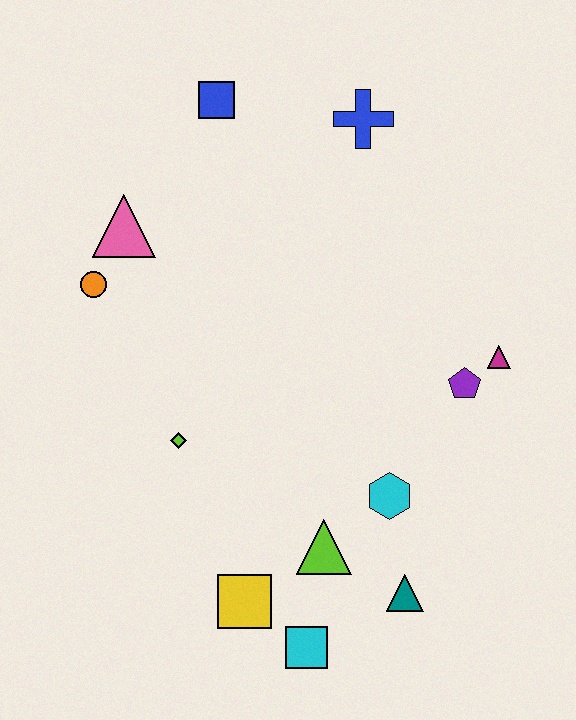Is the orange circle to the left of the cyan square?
Yes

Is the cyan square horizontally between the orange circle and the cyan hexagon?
Yes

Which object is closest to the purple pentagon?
The magenta triangle is closest to the purple pentagon.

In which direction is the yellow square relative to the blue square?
The yellow square is below the blue square.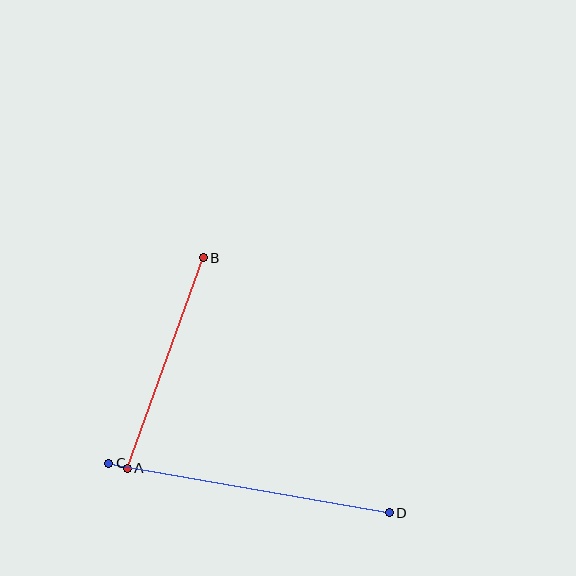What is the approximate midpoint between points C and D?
The midpoint is at approximately (249, 488) pixels.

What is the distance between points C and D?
The distance is approximately 285 pixels.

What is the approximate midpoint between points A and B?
The midpoint is at approximately (165, 363) pixels.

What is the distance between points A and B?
The distance is approximately 224 pixels.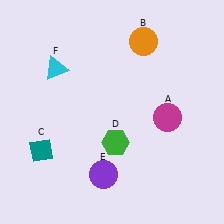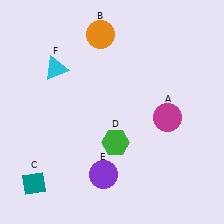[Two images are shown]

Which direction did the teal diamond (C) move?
The teal diamond (C) moved down.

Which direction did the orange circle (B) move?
The orange circle (B) moved left.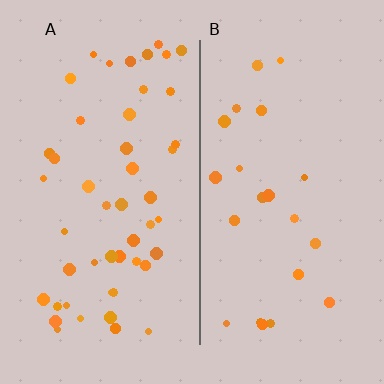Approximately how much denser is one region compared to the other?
Approximately 2.1× — region A over region B.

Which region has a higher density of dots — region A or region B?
A (the left).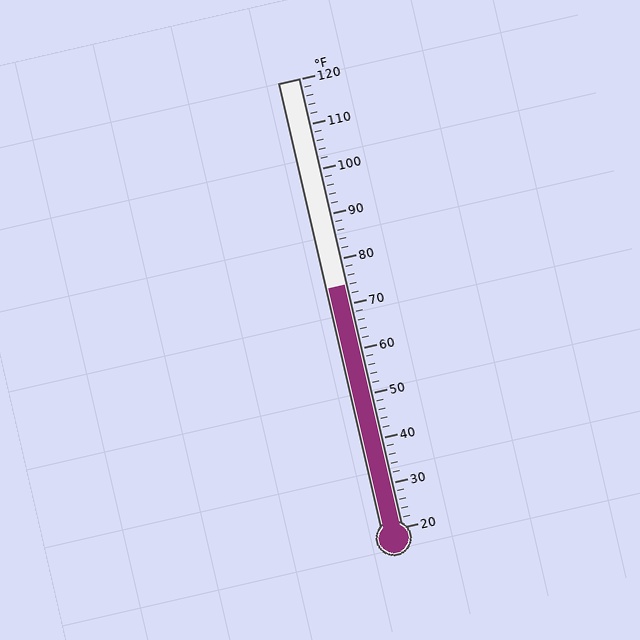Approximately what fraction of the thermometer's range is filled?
The thermometer is filled to approximately 55% of its range.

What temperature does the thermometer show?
The thermometer shows approximately 74°F.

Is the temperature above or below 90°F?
The temperature is below 90°F.